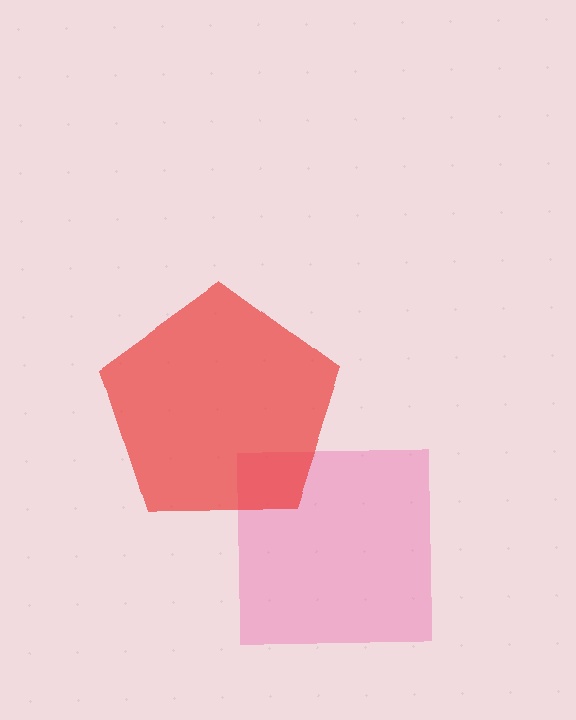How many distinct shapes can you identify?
There are 2 distinct shapes: a pink square, a red pentagon.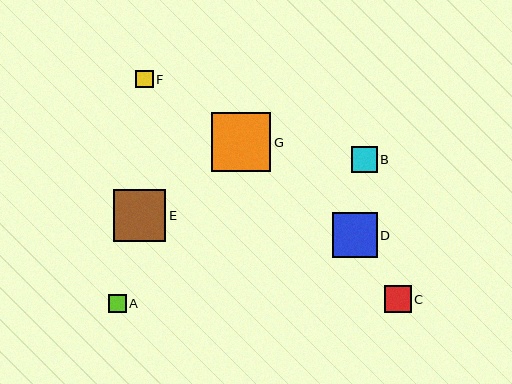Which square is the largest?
Square G is the largest with a size of approximately 59 pixels.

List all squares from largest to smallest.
From largest to smallest: G, E, D, C, B, A, F.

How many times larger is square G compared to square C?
Square G is approximately 2.2 times the size of square C.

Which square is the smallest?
Square F is the smallest with a size of approximately 17 pixels.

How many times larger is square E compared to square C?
Square E is approximately 1.9 times the size of square C.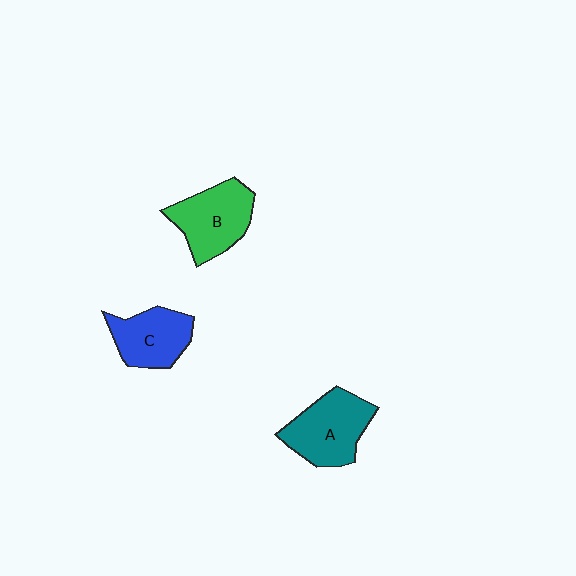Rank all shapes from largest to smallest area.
From largest to smallest: A (teal), B (green), C (blue).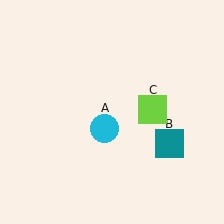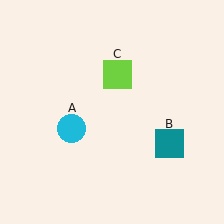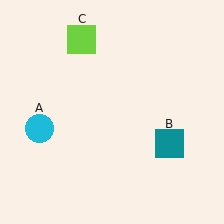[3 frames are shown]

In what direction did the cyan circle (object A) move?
The cyan circle (object A) moved left.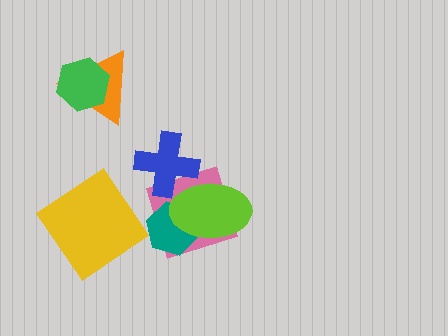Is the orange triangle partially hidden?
Yes, it is partially covered by another shape.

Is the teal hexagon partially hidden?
Yes, it is partially covered by another shape.